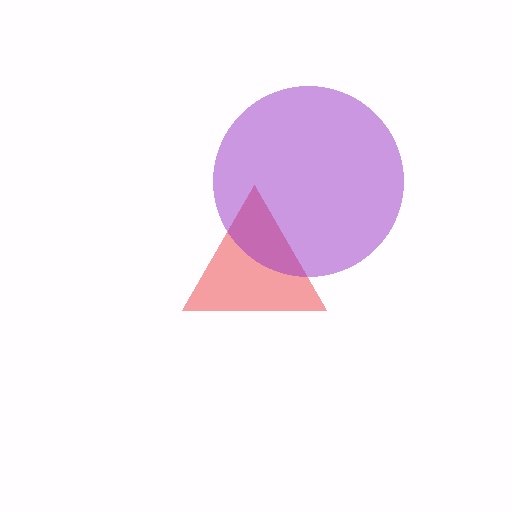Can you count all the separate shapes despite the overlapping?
Yes, there are 2 separate shapes.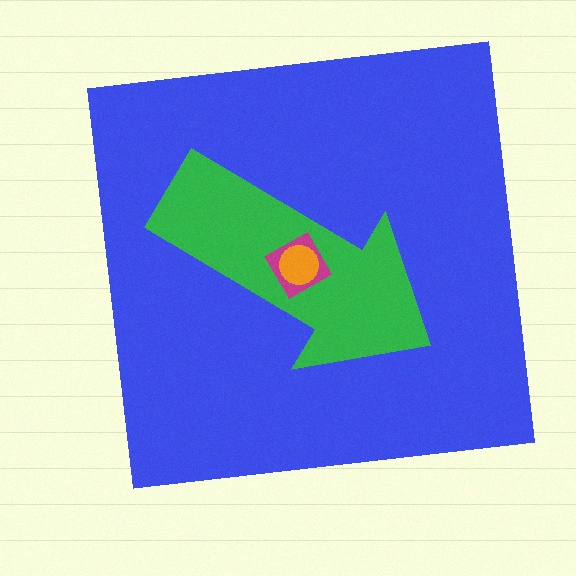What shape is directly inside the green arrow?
The magenta diamond.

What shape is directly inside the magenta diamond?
The orange circle.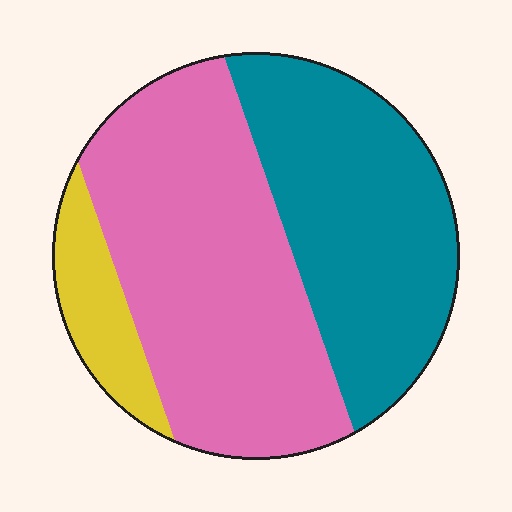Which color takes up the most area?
Pink, at roughly 50%.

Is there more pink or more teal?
Pink.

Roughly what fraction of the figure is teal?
Teal covers roughly 40% of the figure.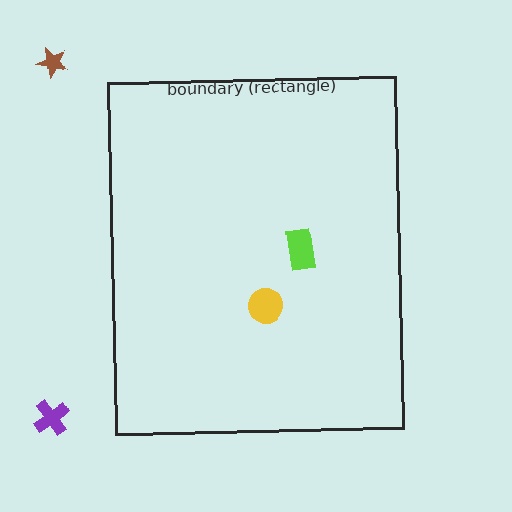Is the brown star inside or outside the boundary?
Outside.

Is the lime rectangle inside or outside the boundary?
Inside.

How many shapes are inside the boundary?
2 inside, 2 outside.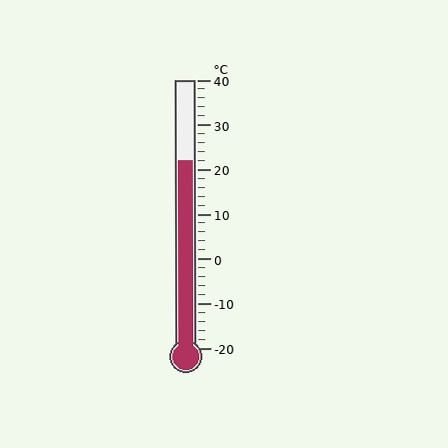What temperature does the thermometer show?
The thermometer shows approximately 22°C.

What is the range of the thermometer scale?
The thermometer scale ranges from -20°C to 40°C.